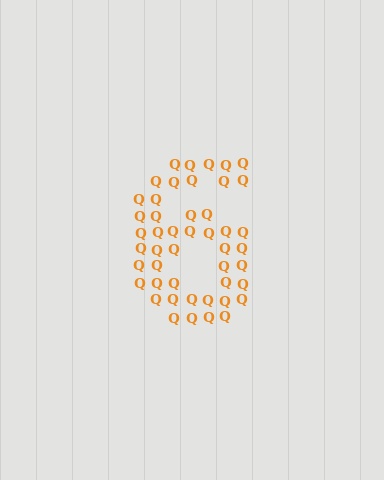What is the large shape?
The large shape is the digit 6.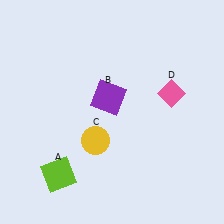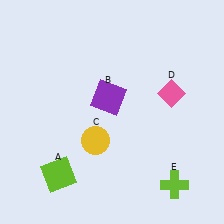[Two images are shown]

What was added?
A lime cross (E) was added in Image 2.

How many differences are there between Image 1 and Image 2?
There is 1 difference between the two images.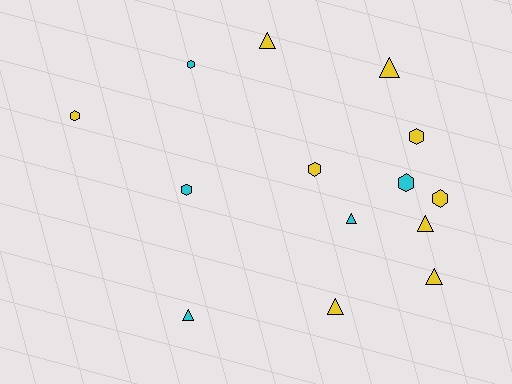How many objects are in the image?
There are 14 objects.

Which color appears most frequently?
Yellow, with 9 objects.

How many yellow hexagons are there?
There are 4 yellow hexagons.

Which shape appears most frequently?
Triangle, with 7 objects.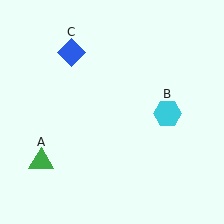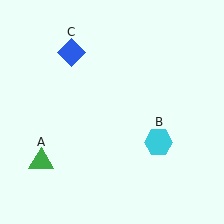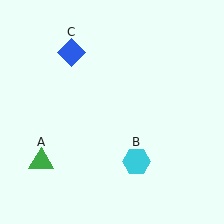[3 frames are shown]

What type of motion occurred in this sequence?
The cyan hexagon (object B) rotated clockwise around the center of the scene.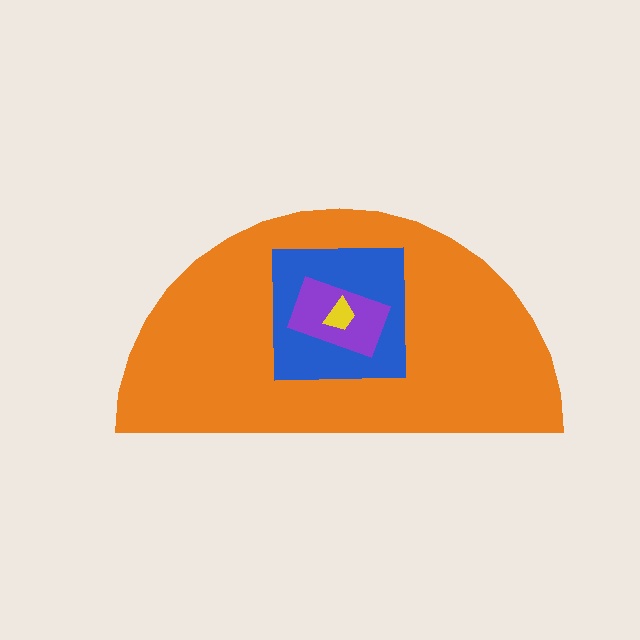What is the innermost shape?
The yellow trapezoid.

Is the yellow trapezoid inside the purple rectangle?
Yes.